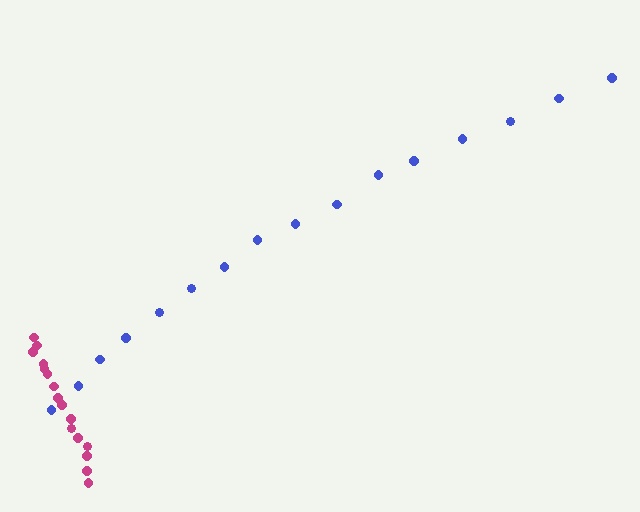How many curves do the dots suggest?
There are 2 distinct paths.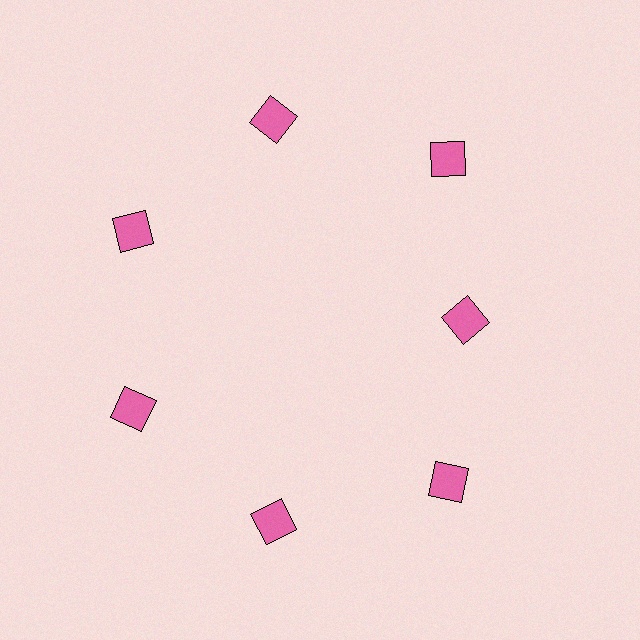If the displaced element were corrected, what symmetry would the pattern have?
It would have 7-fold rotational symmetry — the pattern would map onto itself every 51 degrees.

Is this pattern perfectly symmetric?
No. The 7 pink squares are arranged in a ring, but one element near the 3 o'clock position is pulled inward toward the center, breaking the 7-fold rotational symmetry.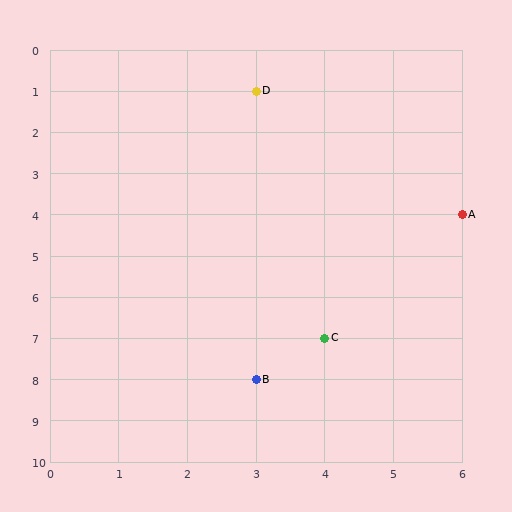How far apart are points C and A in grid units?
Points C and A are 2 columns and 3 rows apart (about 3.6 grid units diagonally).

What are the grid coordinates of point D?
Point D is at grid coordinates (3, 1).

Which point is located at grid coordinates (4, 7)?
Point C is at (4, 7).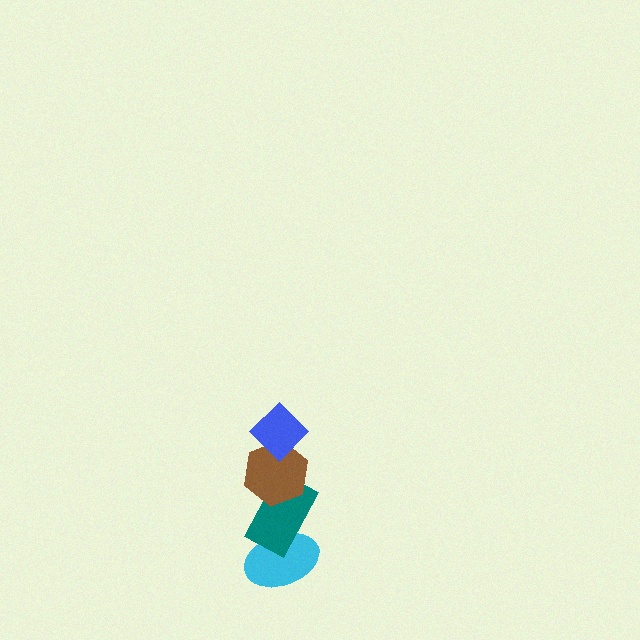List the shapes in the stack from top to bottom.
From top to bottom: the blue diamond, the brown hexagon, the teal rectangle, the cyan ellipse.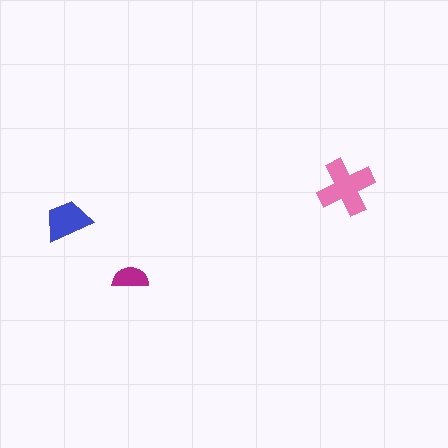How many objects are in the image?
There are 3 objects in the image.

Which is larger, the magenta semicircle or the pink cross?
The pink cross.